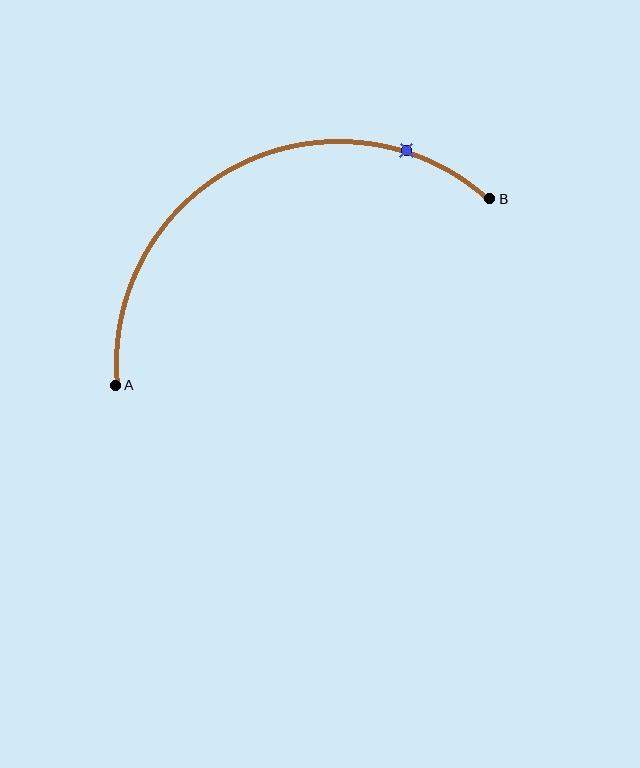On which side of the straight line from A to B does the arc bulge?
The arc bulges above the straight line connecting A and B.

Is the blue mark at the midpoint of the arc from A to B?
No. The blue mark lies on the arc but is closer to endpoint B. The arc midpoint would be at the point on the curve equidistant along the arc from both A and B.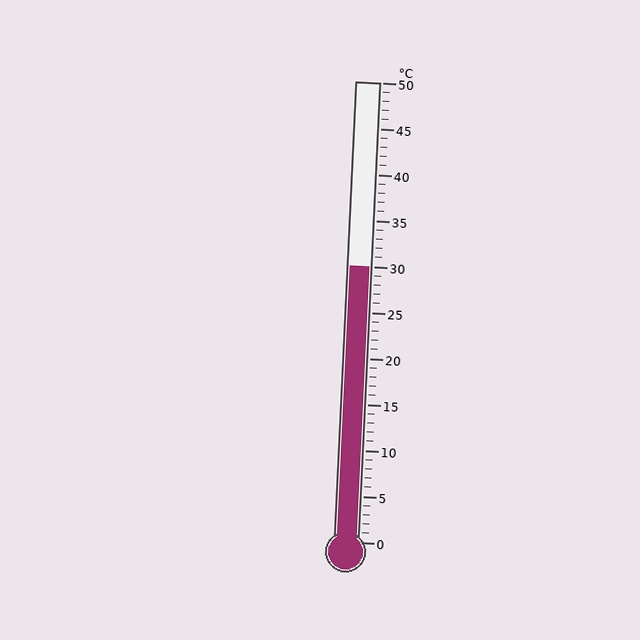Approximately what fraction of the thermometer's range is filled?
The thermometer is filled to approximately 60% of its range.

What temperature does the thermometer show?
The thermometer shows approximately 30°C.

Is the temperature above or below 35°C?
The temperature is below 35°C.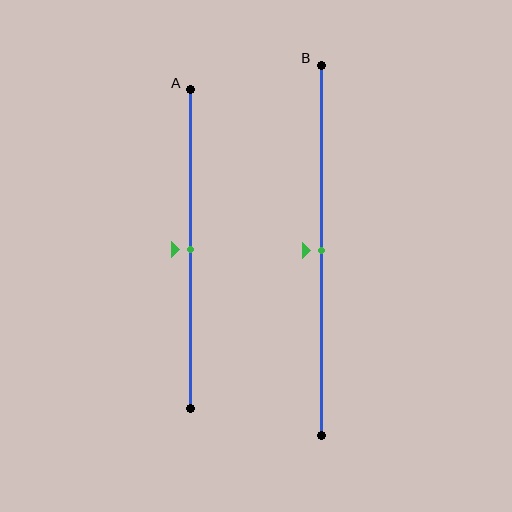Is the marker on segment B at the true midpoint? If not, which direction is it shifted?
Yes, the marker on segment B is at the true midpoint.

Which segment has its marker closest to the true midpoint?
Segment A has its marker closest to the true midpoint.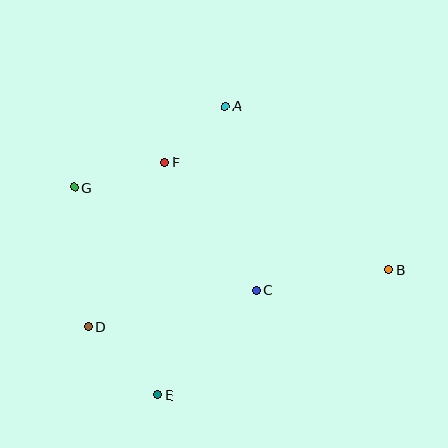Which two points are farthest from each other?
Points B and G are farthest from each other.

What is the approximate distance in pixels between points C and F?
The distance between C and F is approximately 157 pixels.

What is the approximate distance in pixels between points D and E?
The distance between D and E is approximately 97 pixels.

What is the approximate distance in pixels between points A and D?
The distance between A and D is approximately 260 pixels.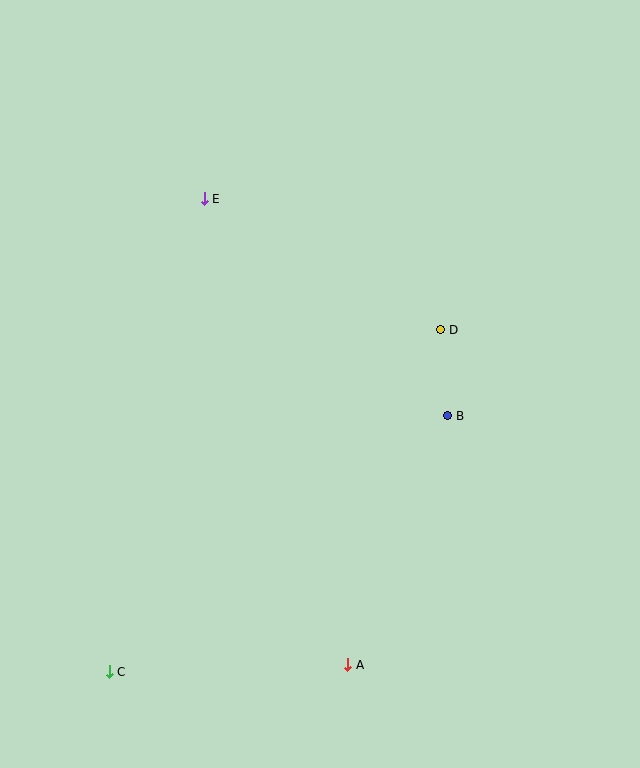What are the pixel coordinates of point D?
Point D is at (440, 330).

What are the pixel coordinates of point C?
Point C is at (109, 672).